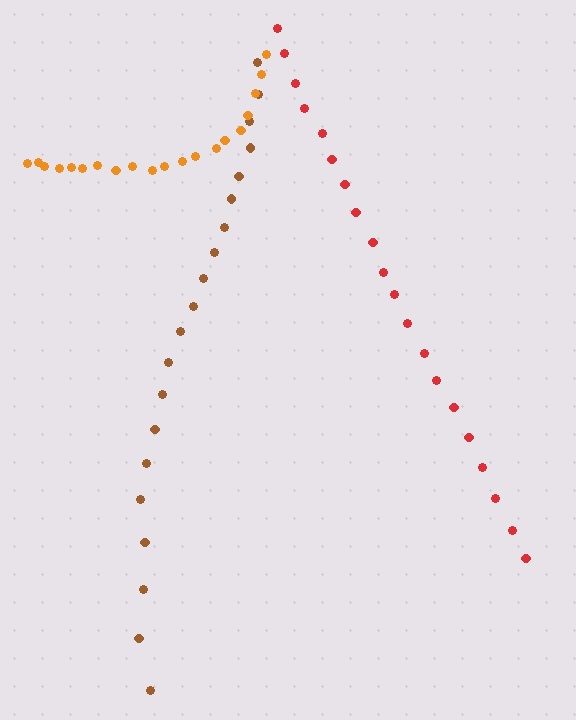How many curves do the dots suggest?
There are 3 distinct paths.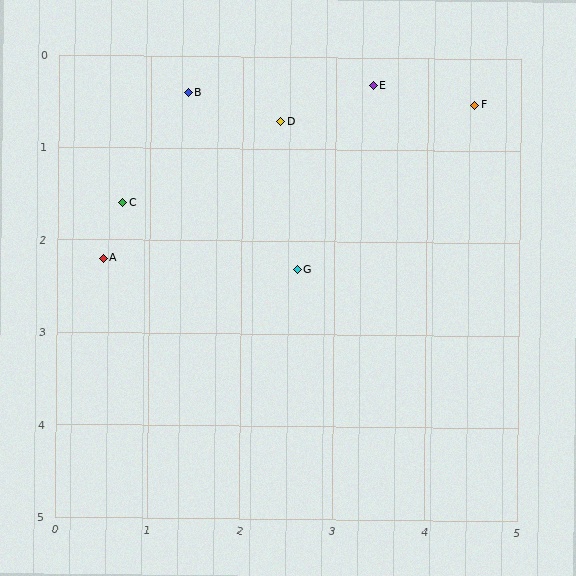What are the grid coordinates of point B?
Point B is at approximately (1.4, 0.4).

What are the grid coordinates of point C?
Point C is at approximately (0.7, 1.6).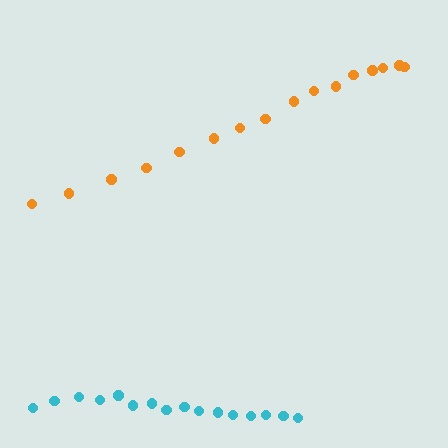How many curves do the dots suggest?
There are 2 distinct paths.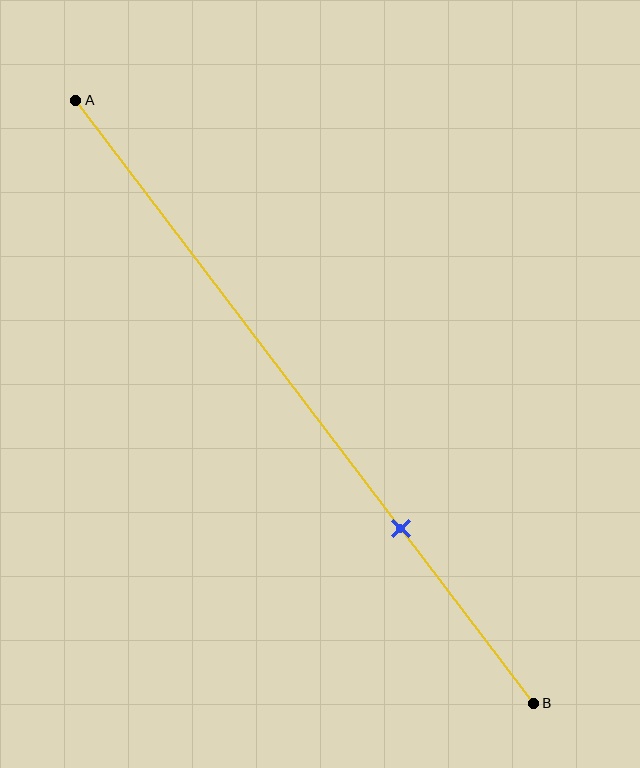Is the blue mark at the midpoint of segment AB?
No, the mark is at about 70% from A, not at the 50% midpoint.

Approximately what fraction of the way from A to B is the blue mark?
The blue mark is approximately 70% of the way from A to B.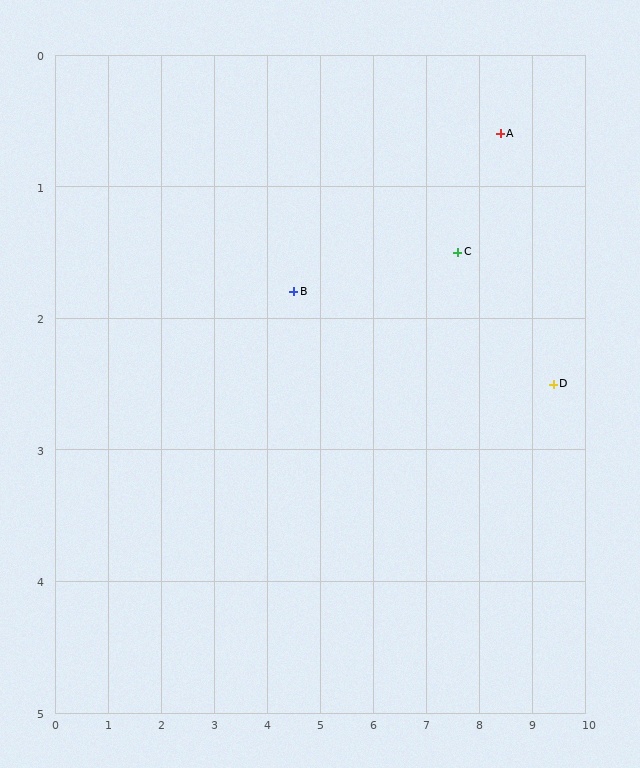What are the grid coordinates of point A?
Point A is at approximately (8.4, 0.6).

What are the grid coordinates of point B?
Point B is at approximately (4.5, 1.8).